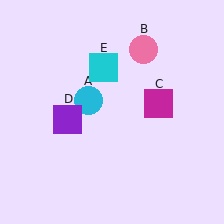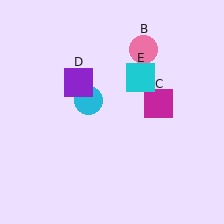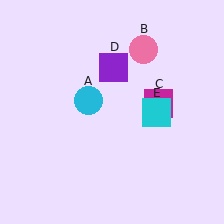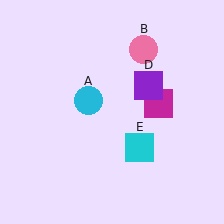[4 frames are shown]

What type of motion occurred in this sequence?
The purple square (object D), cyan square (object E) rotated clockwise around the center of the scene.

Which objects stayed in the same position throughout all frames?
Cyan circle (object A) and pink circle (object B) and magenta square (object C) remained stationary.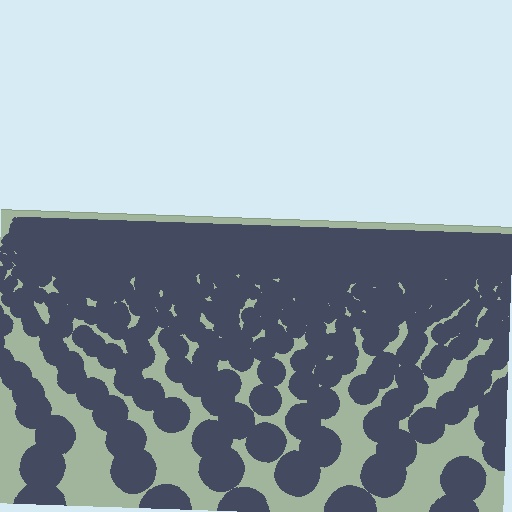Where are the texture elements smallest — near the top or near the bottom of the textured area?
Near the top.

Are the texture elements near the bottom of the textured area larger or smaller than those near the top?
Larger. Near the bottom, elements are closer to the viewer and appear at a bigger on-screen size.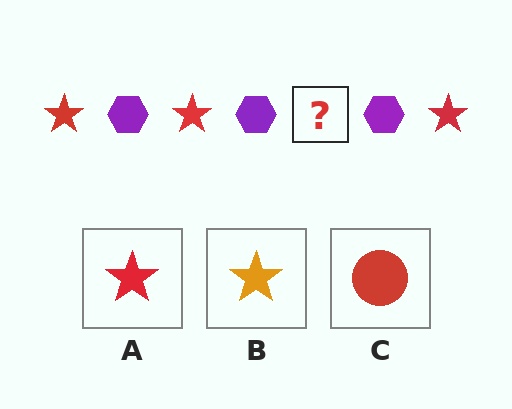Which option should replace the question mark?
Option A.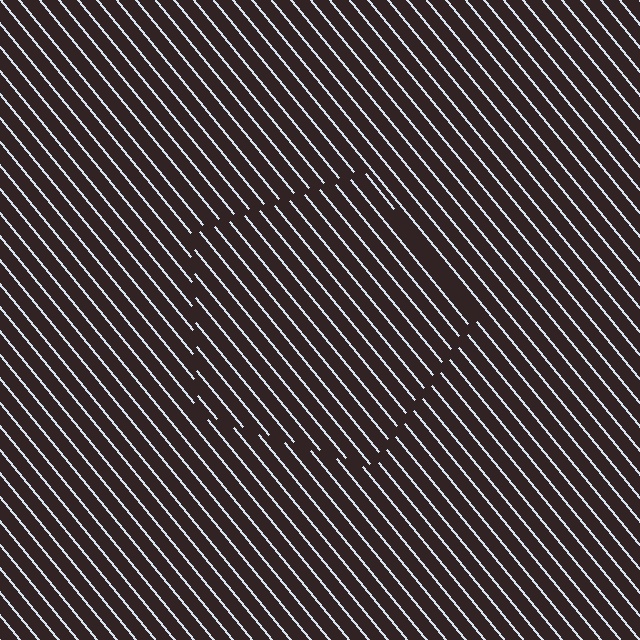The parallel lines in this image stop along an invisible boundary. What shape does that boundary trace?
An illusory pentagon. The interior of the shape contains the same grating, shifted by half a period — the contour is defined by the phase discontinuity where line-ends from the inner and outer gratings abut.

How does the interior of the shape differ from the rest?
The interior of the shape contains the same grating, shifted by half a period — the contour is defined by the phase discontinuity where line-ends from the inner and outer gratings abut.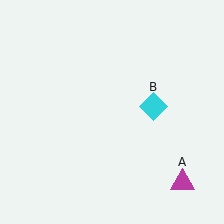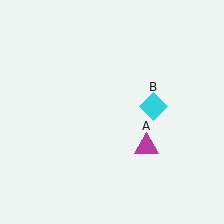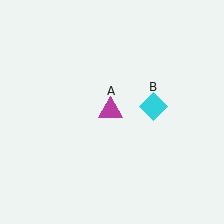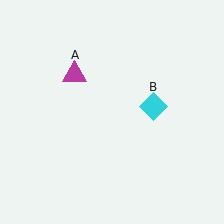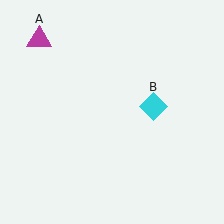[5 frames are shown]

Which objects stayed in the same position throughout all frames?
Cyan diamond (object B) remained stationary.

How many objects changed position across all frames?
1 object changed position: magenta triangle (object A).